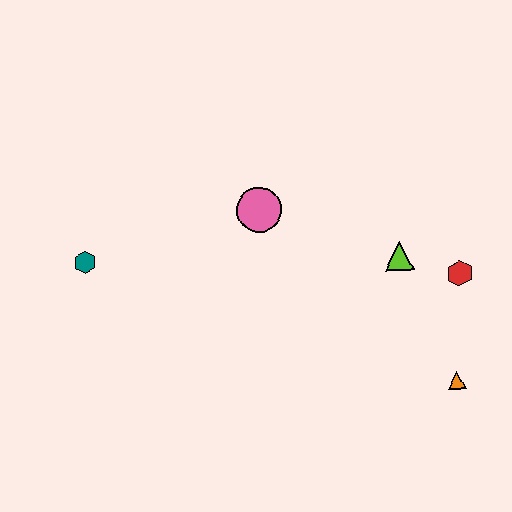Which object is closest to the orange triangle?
The red hexagon is closest to the orange triangle.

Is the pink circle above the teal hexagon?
Yes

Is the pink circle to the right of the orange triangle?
No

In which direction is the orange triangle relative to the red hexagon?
The orange triangle is below the red hexagon.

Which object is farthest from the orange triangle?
The teal hexagon is farthest from the orange triangle.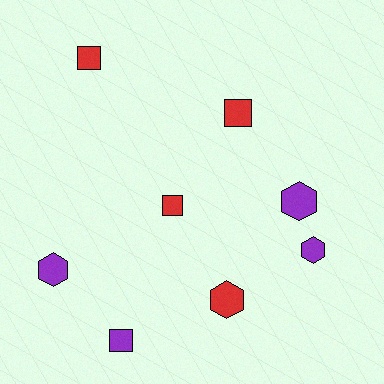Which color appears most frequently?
Red, with 4 objects.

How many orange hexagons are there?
There are no orange hexagons.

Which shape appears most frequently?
Square, with 4 objects.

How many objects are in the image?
There are 8 objects.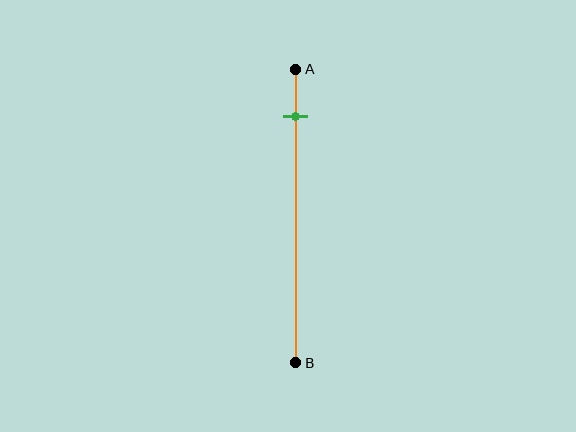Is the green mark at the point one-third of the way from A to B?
No, the mark is at about 15% from A, not at the 33% one-third point.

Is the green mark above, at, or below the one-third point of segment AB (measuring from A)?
The green mark is above the one-third point of segment AB.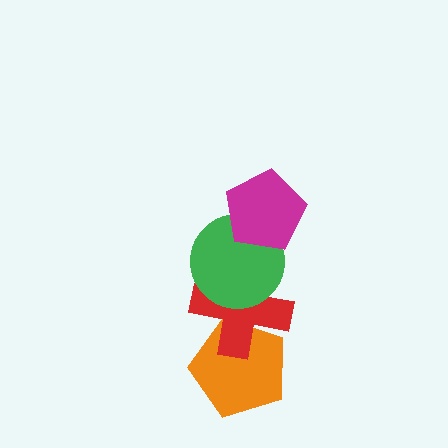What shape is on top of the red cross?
The green circle is on top of the red cross.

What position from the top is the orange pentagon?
The orange pentagon is 4th from the top.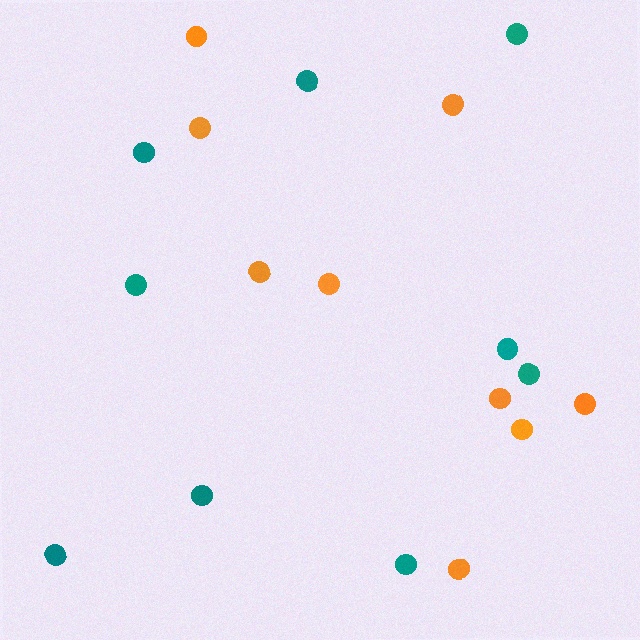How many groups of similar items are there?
There are 2 groups: one group of teal circles (9) and one group of orange circles (9).